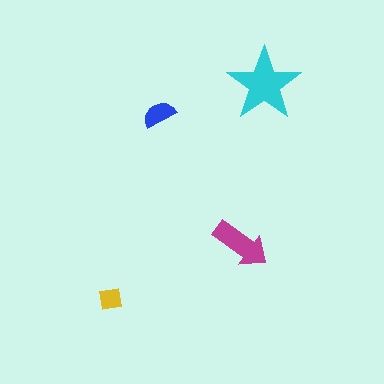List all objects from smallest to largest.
The yellow square, the blue semicircle, the magenta arrow, the cyan star.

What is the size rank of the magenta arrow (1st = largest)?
2nd.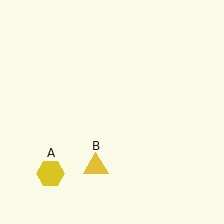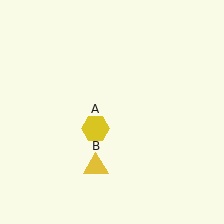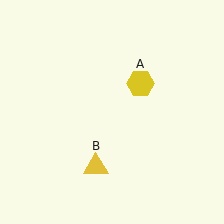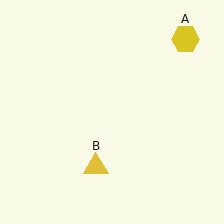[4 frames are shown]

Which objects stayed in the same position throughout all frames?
Yellow triangle (object B) remained stationary.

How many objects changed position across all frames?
1 object changed position: yellow hexagon (object A).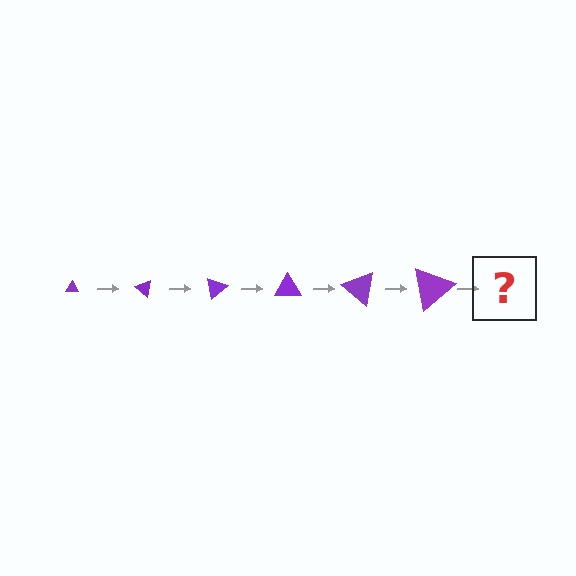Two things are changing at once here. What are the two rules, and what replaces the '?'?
The two rules are that the triangle grows larger each step and it rotates 40 degrees each step. The '?' should be a triangle, larger than the previous one and rotated 240 degrees from the start.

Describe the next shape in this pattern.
It should be a triangle, larger than the previous one and rotated 240 degrees from the start.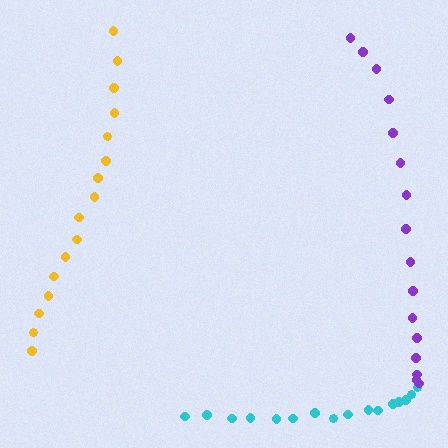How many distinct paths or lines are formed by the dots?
There are 3 distinct paths.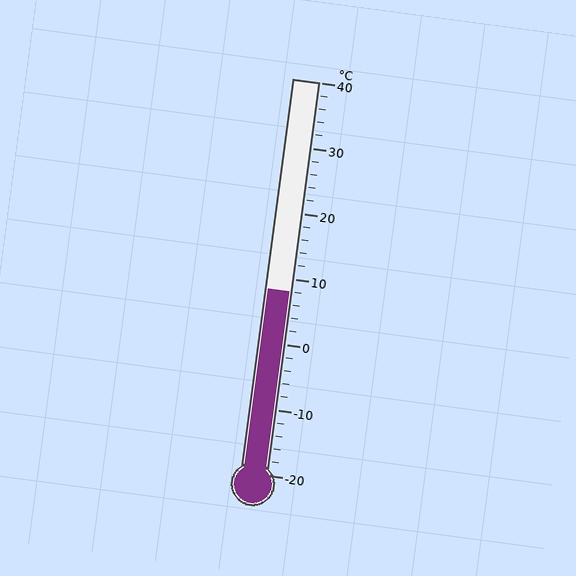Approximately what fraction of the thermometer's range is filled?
The thermometer is filled to approximately 45% of its range.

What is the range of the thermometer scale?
The thermometer scale ranges from -20°C to 40°C.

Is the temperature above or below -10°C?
The temperature is above -10°C.